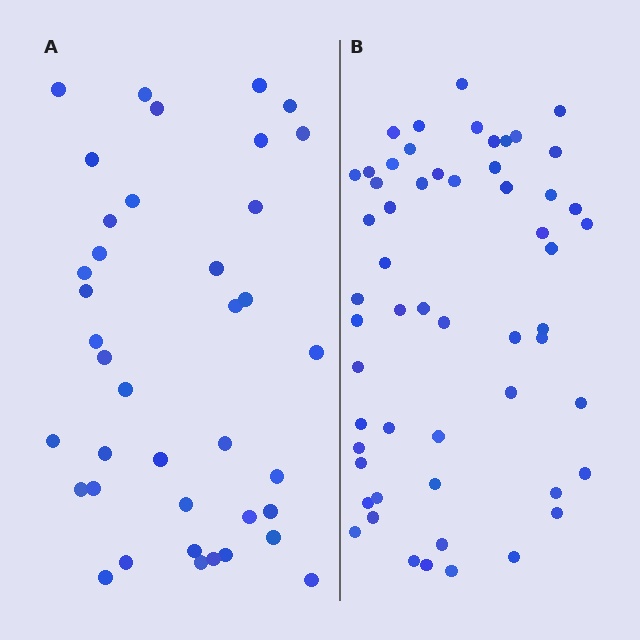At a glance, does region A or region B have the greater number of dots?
Region B (the right region) has more dots.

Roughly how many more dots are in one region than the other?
Region B has approximately 15 more dots than region A.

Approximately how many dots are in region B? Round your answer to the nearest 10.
About 60 dots. (The exact count is 56, which rounds to 60.)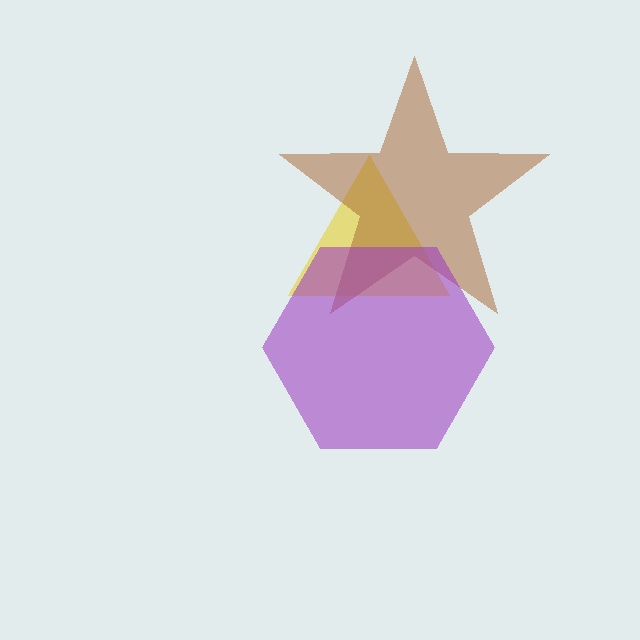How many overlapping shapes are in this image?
There are 3 overlapping shapes in the image.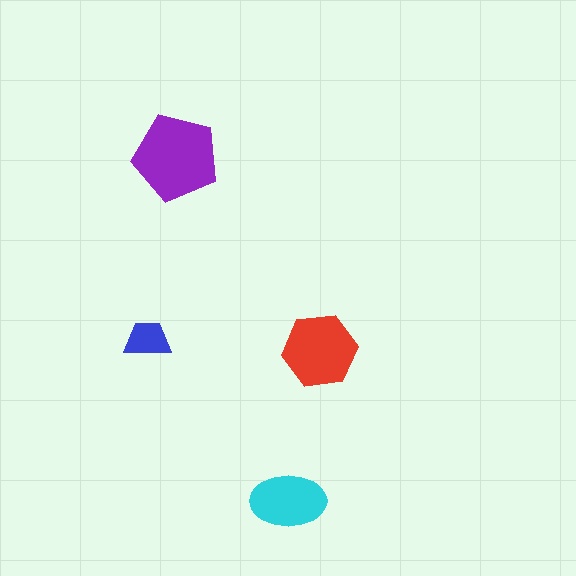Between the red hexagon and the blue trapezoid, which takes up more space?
The red hexagon.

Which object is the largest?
The purple pentagon.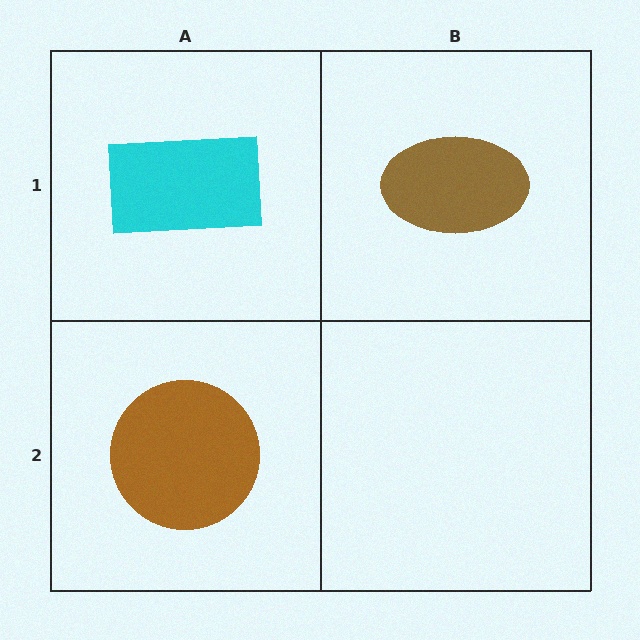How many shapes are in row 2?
1 shape.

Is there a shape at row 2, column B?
No, that cell is empty.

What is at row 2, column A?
A brown circle.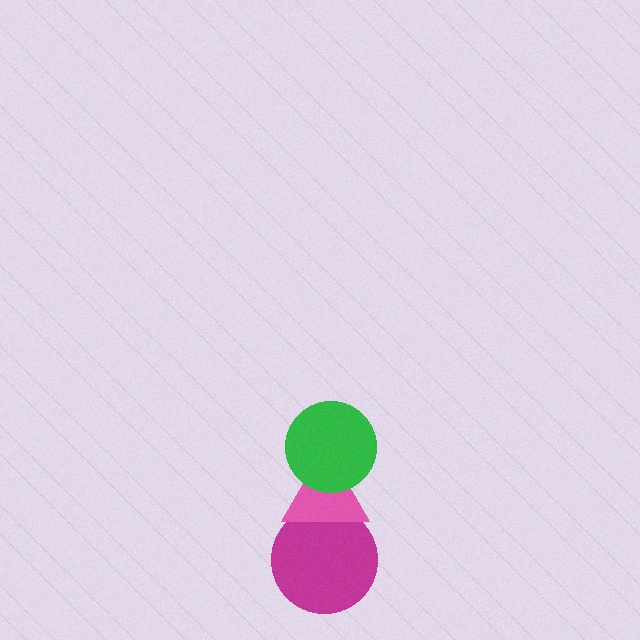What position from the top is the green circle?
The green circle is 1st from the top.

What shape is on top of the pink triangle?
The green circle is on top of the pink triangle.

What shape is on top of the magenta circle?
The pink triangle is on top of the magenta circle.